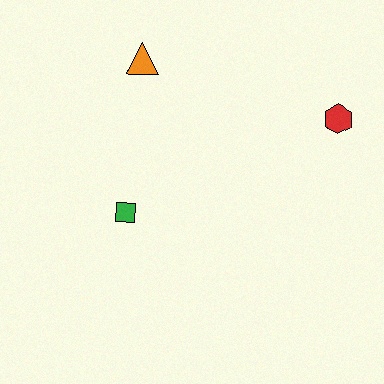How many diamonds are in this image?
There are no diamonds.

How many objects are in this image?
There are 3 objects.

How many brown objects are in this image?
There are no brown objects.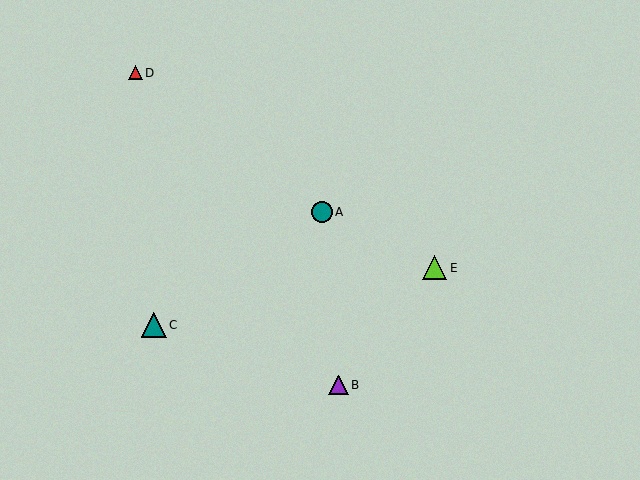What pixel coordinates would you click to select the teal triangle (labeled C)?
Click at (154, 325) to select the teal triangle C.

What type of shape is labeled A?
Shape A is a teal circle.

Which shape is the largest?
The teal triangle (labeled C) is the largest.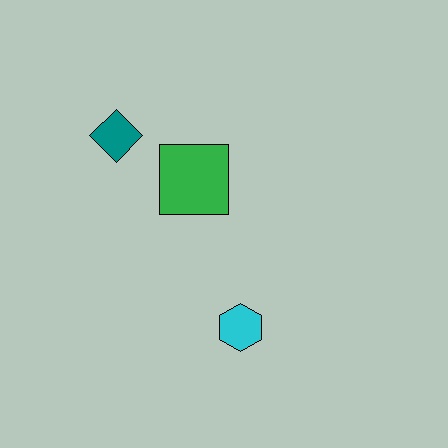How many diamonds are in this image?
There is 1 diamond.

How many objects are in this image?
There are 3 objects.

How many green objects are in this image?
There is 1 green object.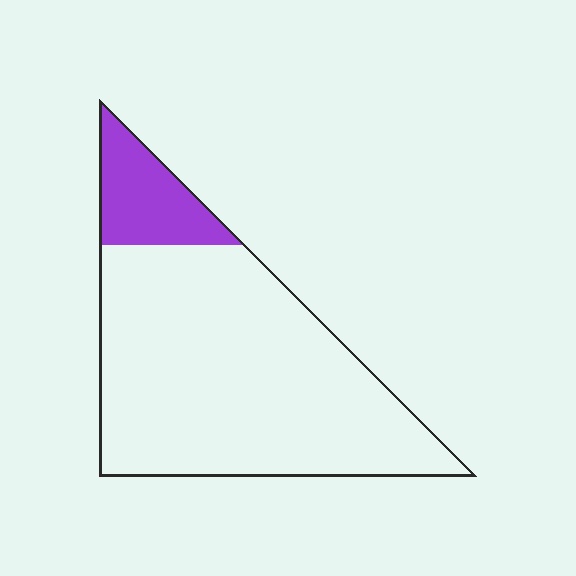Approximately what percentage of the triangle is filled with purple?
Approximately 15%.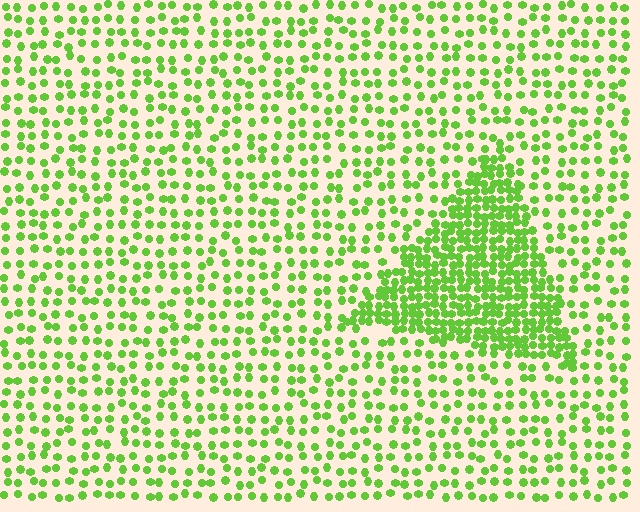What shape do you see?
I see a triangle.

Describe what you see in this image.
The image contains small lime elements arranged at two different densities. A triangle-shaped region is visible where the elements are more densely packed than the surrounding area.